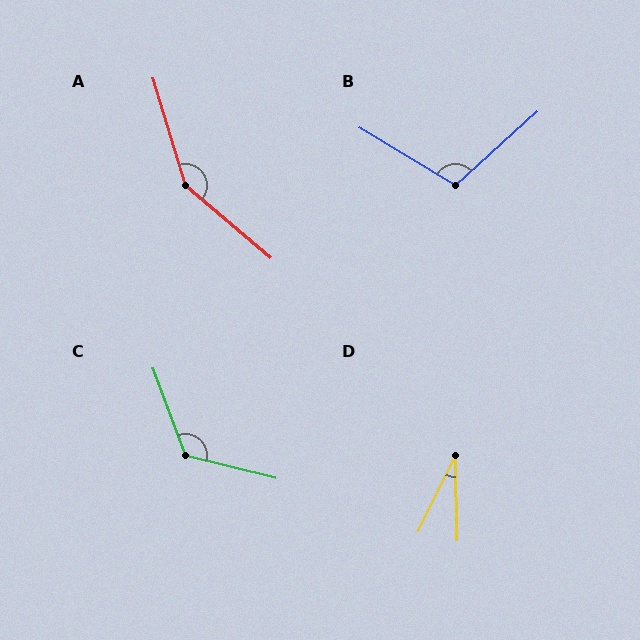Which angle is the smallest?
D, at approximately 27 degrees.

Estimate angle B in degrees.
Approximately 107 degrees.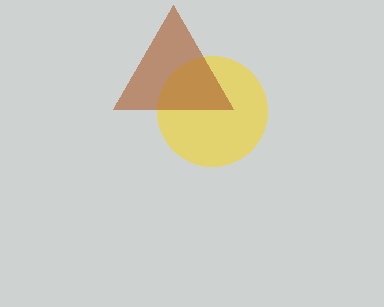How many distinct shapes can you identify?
There are 2 distinct shapes: a yellow circle, a brown triangle.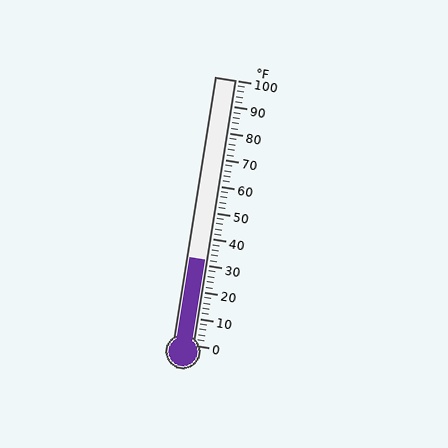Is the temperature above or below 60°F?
The temperature is below 60°F.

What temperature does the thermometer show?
The thermometer shows approximately 32°F.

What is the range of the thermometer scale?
The thermometer scale ranges from 0°F to 100°F.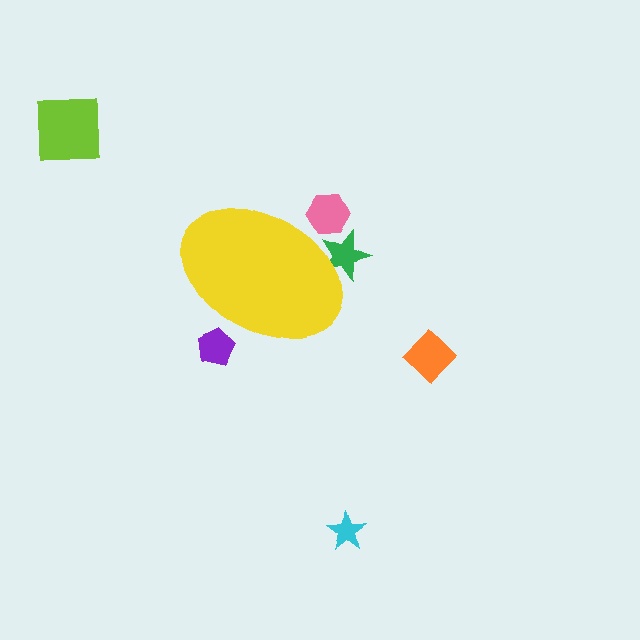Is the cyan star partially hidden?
No, the cyan star is fully visible.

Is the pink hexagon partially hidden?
Yes, the pink hexagon is partially hidden behind the yellow ellipse.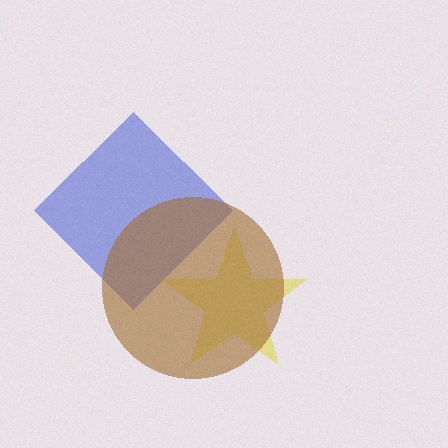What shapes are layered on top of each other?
The layered shapes are: a blue diamond, a yellow star, a brown circle.